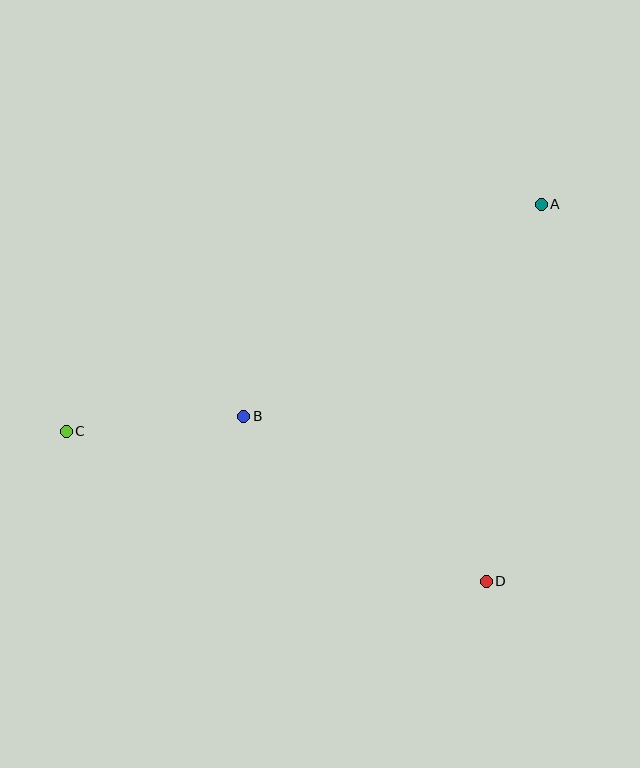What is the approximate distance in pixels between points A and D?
The distance between A and D is approximately 381 pixels.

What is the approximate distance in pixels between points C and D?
The distance between C and D is approximately 446 pixels.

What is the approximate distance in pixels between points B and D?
The distance between B and D is approximately 293 pixels.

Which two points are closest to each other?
Points B and C are closest to each other.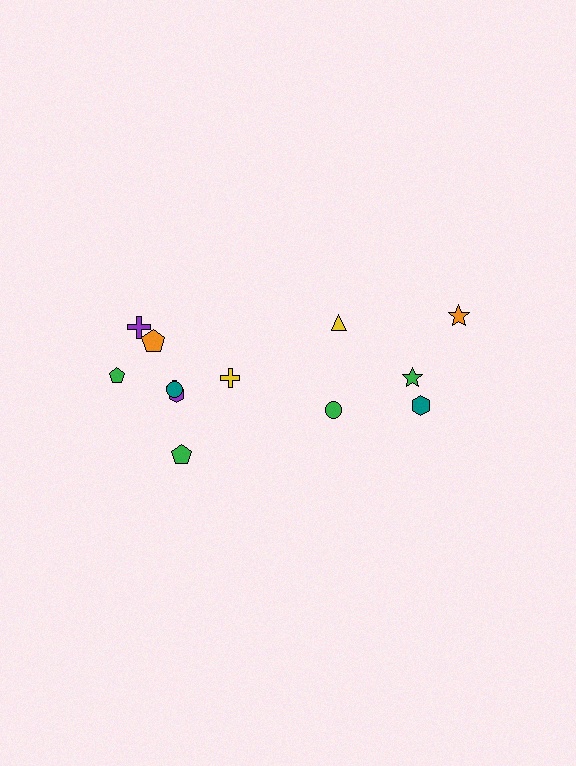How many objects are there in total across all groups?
There are 13 objects.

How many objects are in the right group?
There are 5 objects.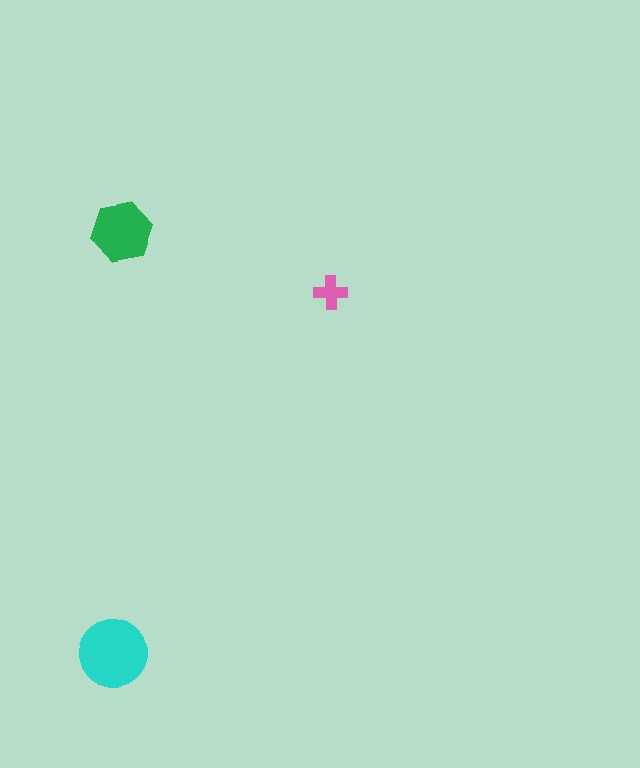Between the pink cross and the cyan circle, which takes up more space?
The cyan circle.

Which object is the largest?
The cyan circle.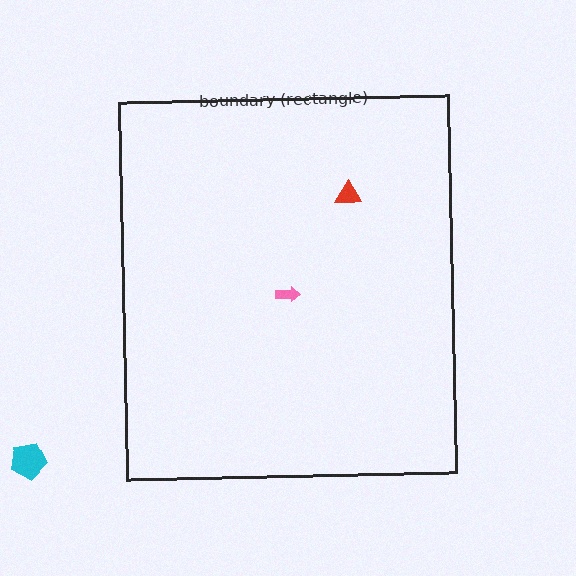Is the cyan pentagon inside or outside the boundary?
Outside.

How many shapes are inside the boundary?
2 inside, 1 outside.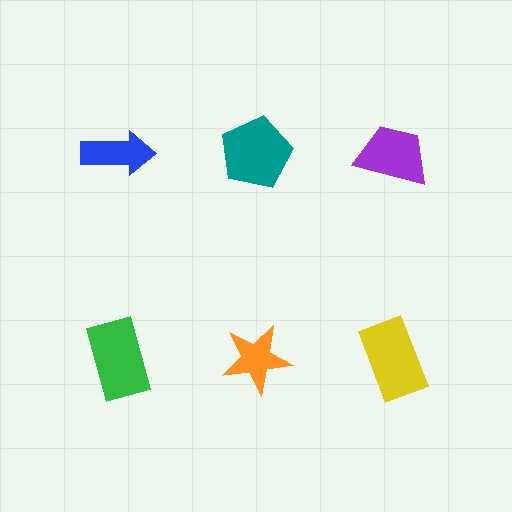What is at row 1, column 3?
A purple trapezoid.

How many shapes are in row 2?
3 shapes.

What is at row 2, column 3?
A yellow rectangle.